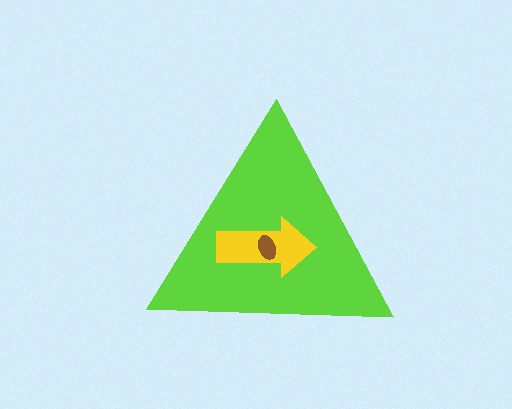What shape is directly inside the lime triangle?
The yellow arrow.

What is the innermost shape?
The brown ellipse.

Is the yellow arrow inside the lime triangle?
Yes.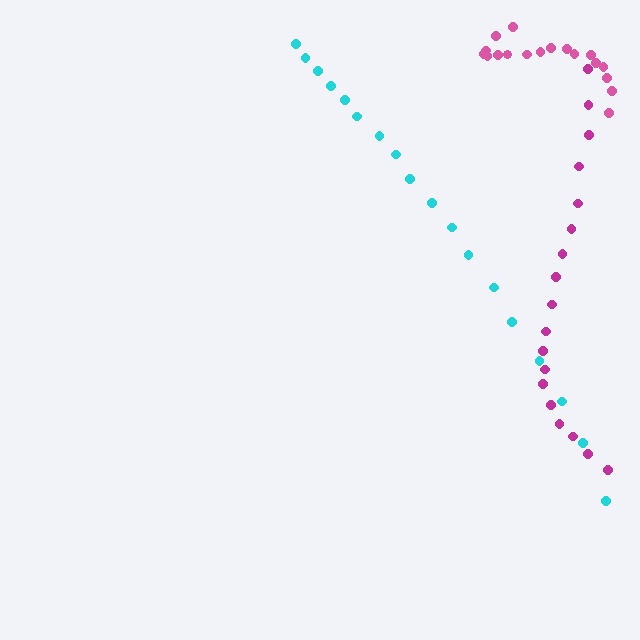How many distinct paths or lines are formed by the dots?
There are 3 distinct paths.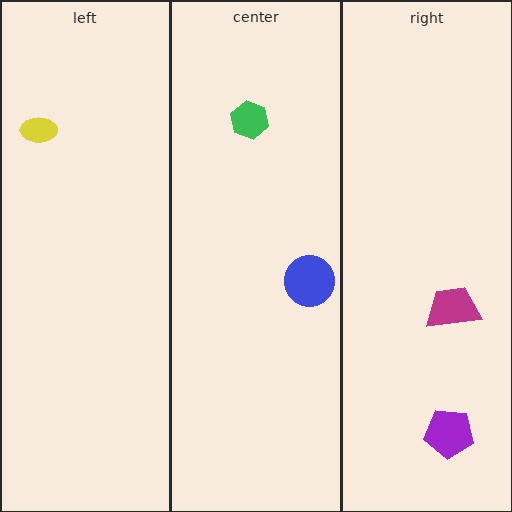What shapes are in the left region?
The yellow ellipse.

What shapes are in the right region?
The magenta trapezoid, the purple pentagon.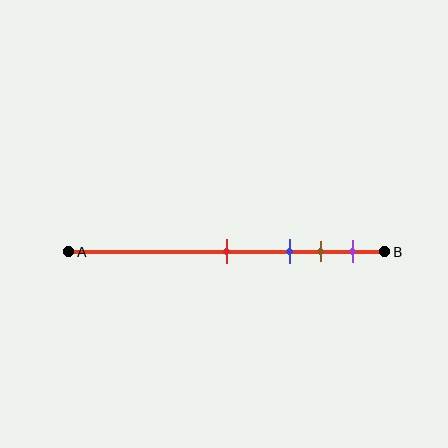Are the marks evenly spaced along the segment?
No, the marks are not evenly spaced.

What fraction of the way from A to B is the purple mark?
The purple mark is approximately 90% (0.9) of the way from A to B.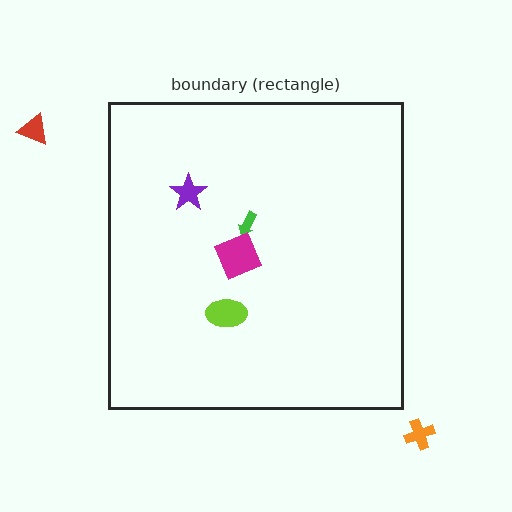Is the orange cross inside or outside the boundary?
Outside.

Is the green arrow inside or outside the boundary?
Inside.